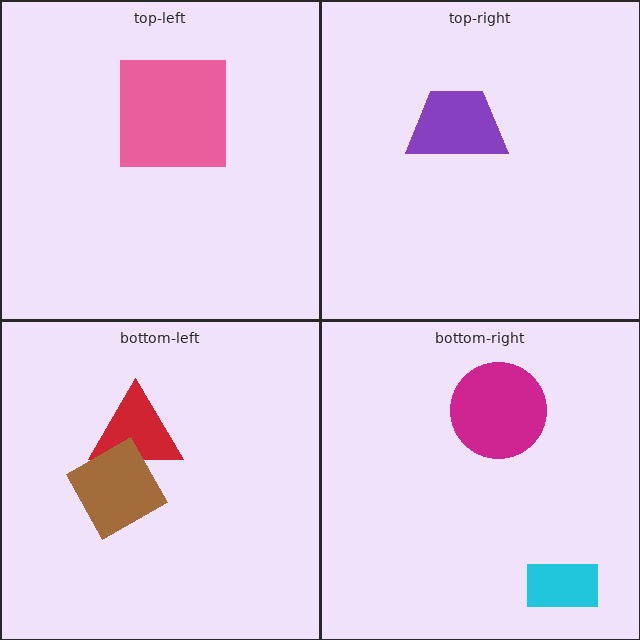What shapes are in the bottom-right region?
The cyan rectangle, the magenta circle.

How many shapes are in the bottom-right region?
2.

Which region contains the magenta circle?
The bottom-right region.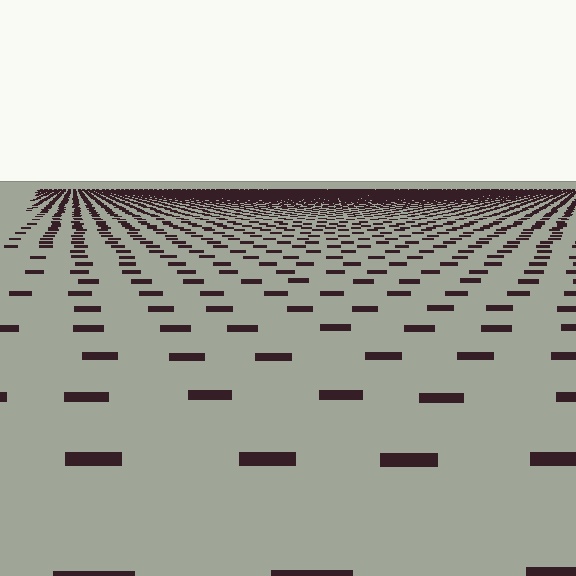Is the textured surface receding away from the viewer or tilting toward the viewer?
The surface is receding away from the viewer. Texture elements get smaller and denser toward the top.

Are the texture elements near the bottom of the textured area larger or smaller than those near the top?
Larger. Near the bottom, elements are closer to the viewer and appear at a bigger on-screen size.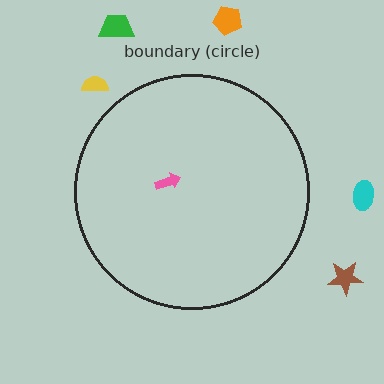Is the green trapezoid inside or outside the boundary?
Outside.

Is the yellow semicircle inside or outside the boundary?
Outside.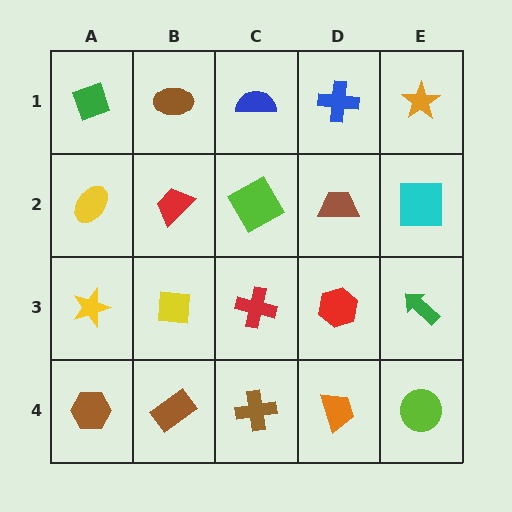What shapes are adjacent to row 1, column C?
A lime square (row 2, column C), a brown ellipse (row 1, column B), a blue cross (row 1, column D).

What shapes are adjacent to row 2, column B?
A brown ellipse (row 1, column B), a yellow square (row 3, column B), a yellow ellipse (row 2, column A), a lime square (row 2, column C).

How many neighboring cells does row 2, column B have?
4.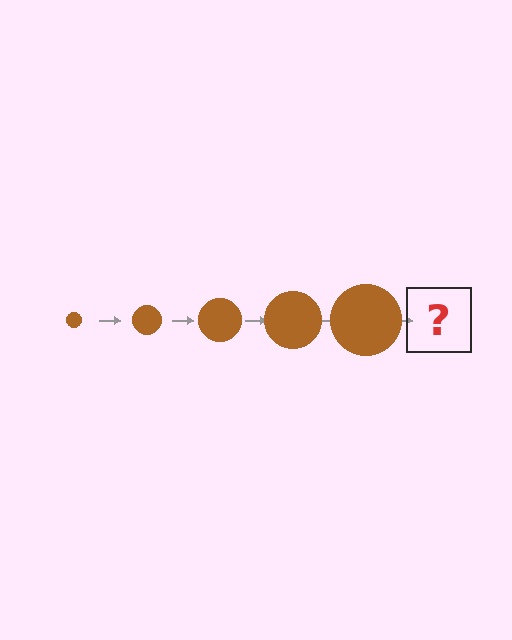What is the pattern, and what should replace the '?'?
The pattern is that the circle gets progressively larger each step. The '?' should be a brown circle, larger than the previous one.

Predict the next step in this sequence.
The next step is a brown circle, larger than the previous one.